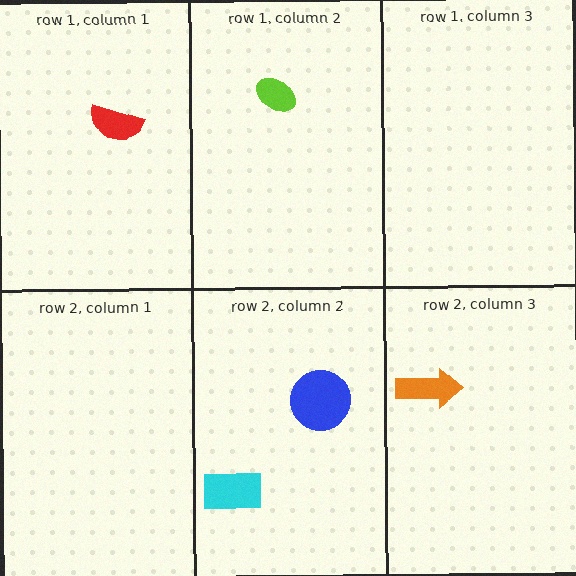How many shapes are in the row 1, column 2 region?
1.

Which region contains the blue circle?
The row 2, column 2 region.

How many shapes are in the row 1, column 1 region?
1.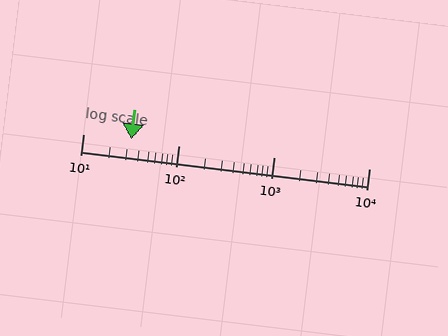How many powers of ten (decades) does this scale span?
The scale spans 3 decades, from 10 to 10000.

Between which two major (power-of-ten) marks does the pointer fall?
The pointer is between 10 and 100.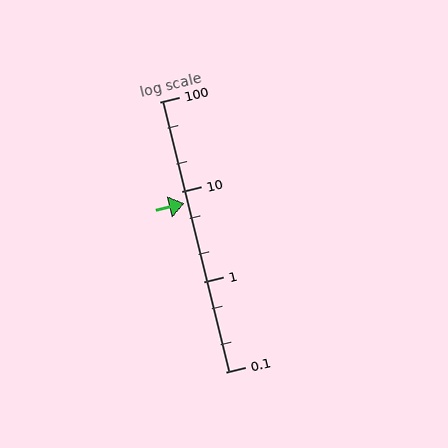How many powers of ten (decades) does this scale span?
The scale spans 3 decades, from 0.1 to 100.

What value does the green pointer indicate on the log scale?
The pointer indicates approximately 7.4.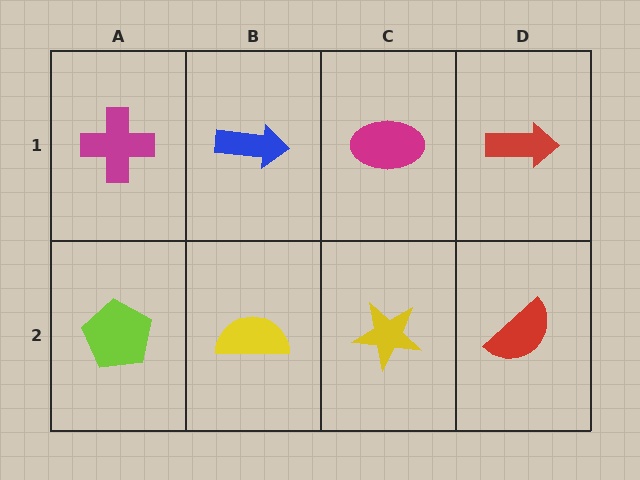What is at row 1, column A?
A magenta cross.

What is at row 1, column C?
A magenta ellipse.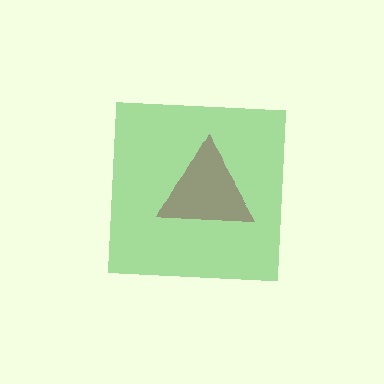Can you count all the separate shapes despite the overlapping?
Yes, there are 2 separate shapes.